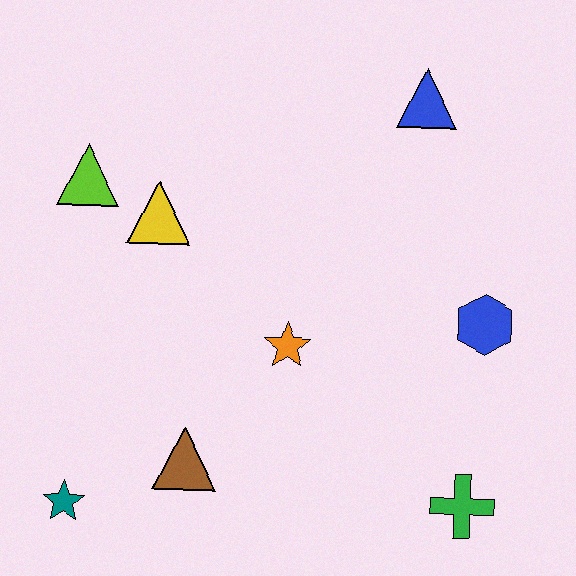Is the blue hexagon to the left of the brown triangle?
No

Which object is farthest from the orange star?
The blue triangle is farthest from the orange star.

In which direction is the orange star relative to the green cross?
The orange star is to the left of the green cross.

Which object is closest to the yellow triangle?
The lime triangle is closest to the yellow triangle.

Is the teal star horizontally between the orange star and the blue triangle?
No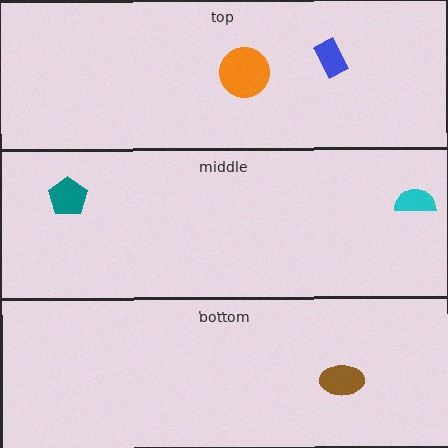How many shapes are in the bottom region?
1.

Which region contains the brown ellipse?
The bottom region.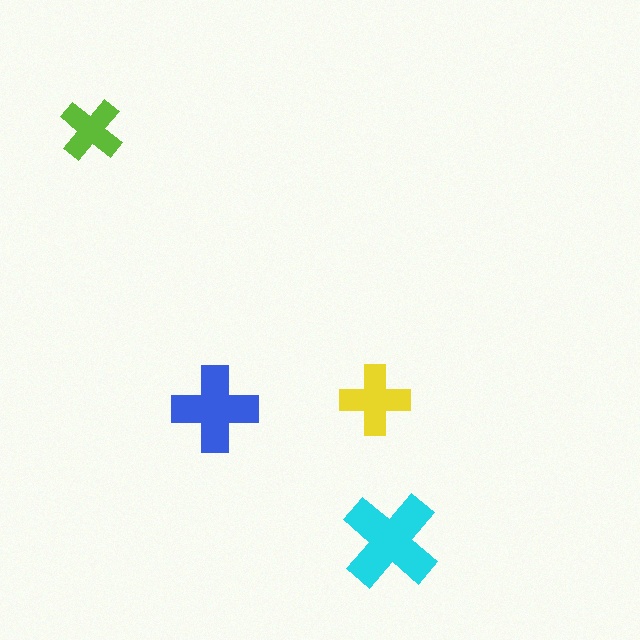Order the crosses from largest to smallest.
the cyan one, the blue one, the yellow one, the lime one.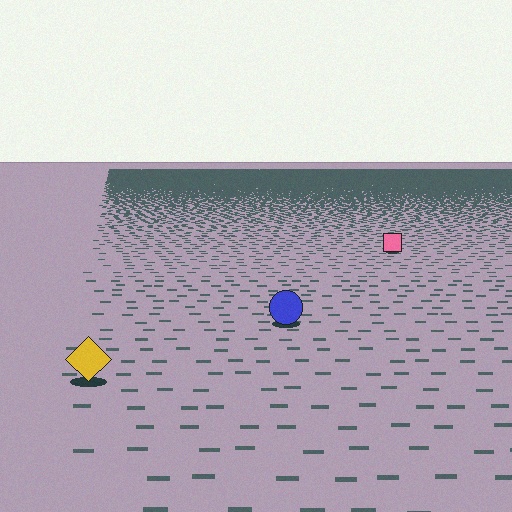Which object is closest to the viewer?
The yellow diamond is closest. The texture marks near it are larger and more spread out.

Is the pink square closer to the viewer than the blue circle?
No. The blue circle is closer — you can tell from the texture gradient: the ground texture is coarser near it.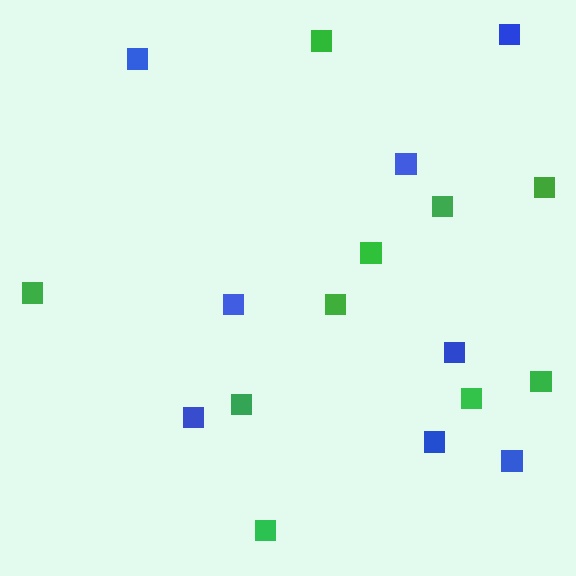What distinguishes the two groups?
There are 2 groups: one group of green squares (10) and one group of blue squares (8).